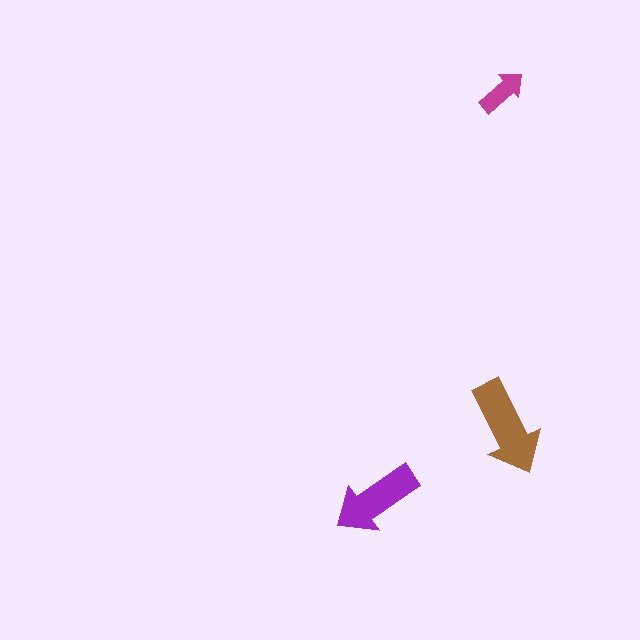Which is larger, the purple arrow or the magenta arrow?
The purple one.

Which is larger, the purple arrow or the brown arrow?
The brown one.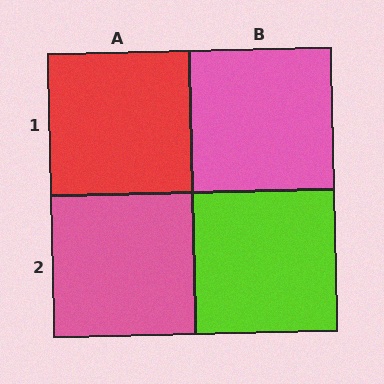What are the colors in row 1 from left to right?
Red, pink.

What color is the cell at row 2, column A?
Pink.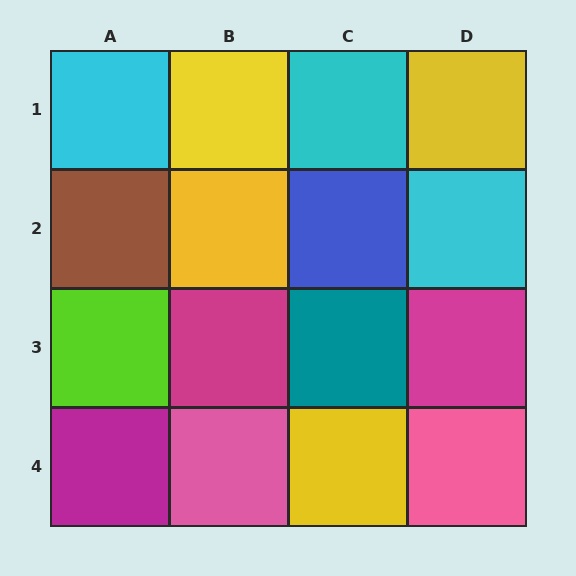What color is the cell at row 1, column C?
Cyan.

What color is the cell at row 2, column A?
Brown.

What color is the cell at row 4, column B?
Pink.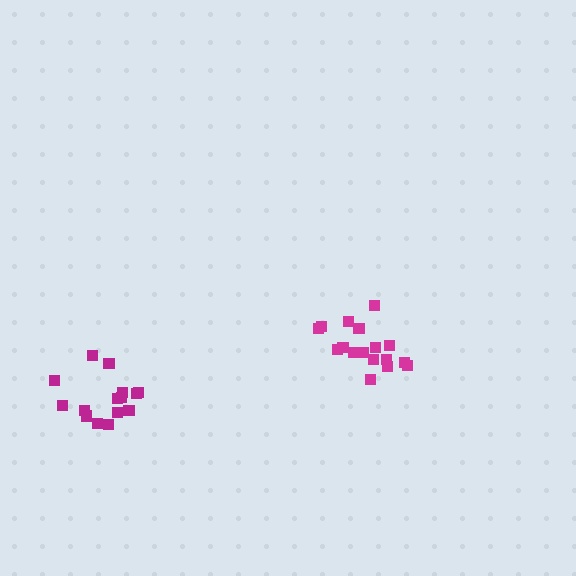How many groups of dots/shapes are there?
There are 2 groups.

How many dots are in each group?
Group 1: 17 dots, Group 2: 15 dots (32 total).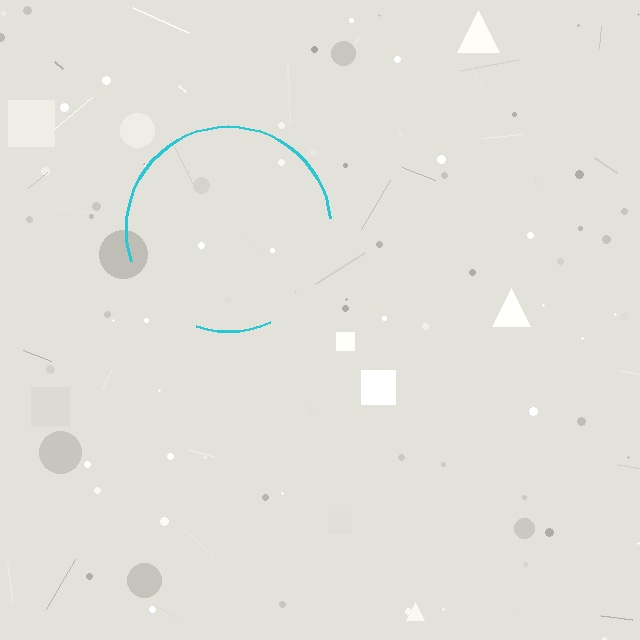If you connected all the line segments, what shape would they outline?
They would outline a circle.